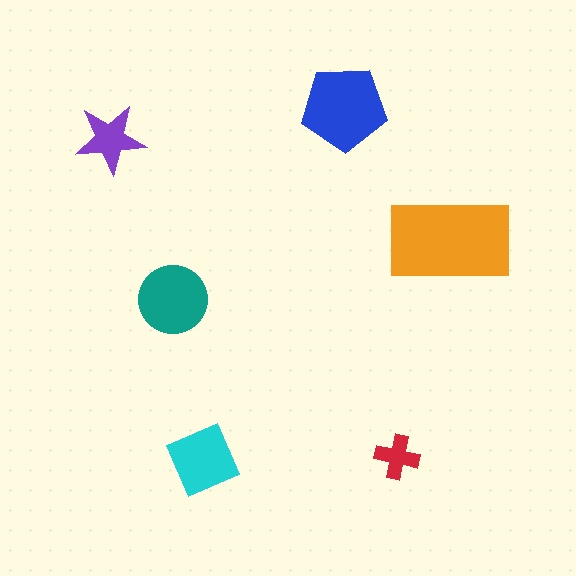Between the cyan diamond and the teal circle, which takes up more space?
The teal circle.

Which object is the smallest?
The red cross.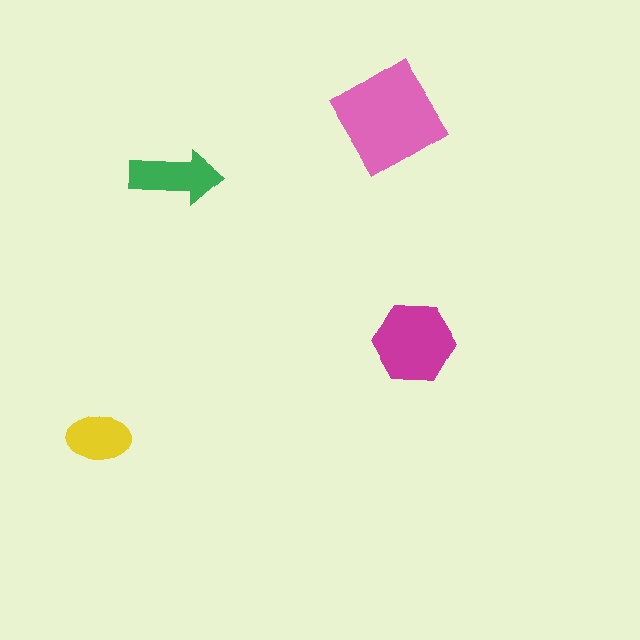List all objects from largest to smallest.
The pink diamond, the magenta hexagon, the green arrow, the yellow ellipse.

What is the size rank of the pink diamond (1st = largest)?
1st.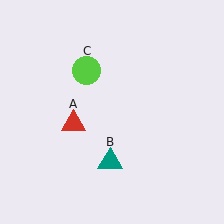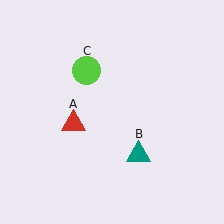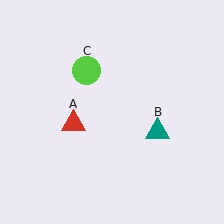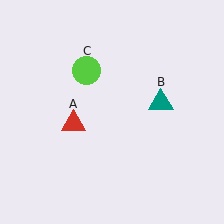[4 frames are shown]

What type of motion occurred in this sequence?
The teal triangle (object B) rotated counterclockwise around the center of the scene.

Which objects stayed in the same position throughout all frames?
Red triangle (object A) and lime circle (object C) remained stationary.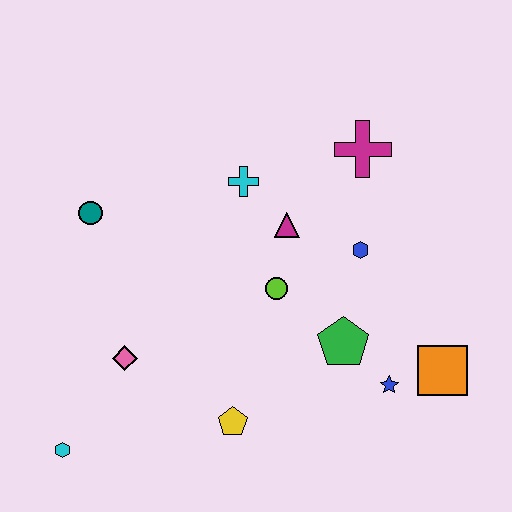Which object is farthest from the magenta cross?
The cyan hexagon is farthest from the magenta cross.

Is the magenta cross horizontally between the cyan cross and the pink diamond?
No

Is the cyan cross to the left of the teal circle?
No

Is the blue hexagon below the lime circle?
No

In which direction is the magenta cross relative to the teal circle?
The magenta cross is to the right of the teal circle.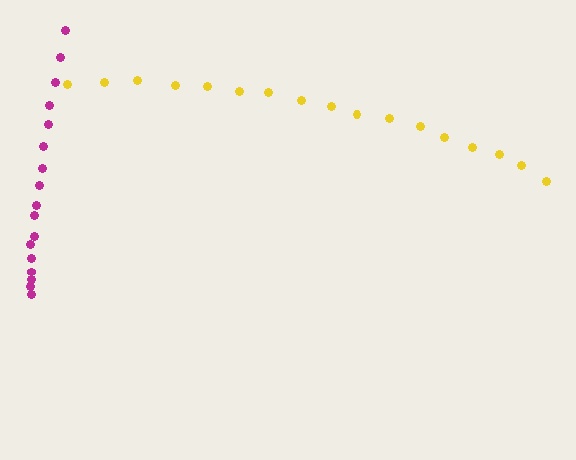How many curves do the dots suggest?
There are 2 distinct paths.